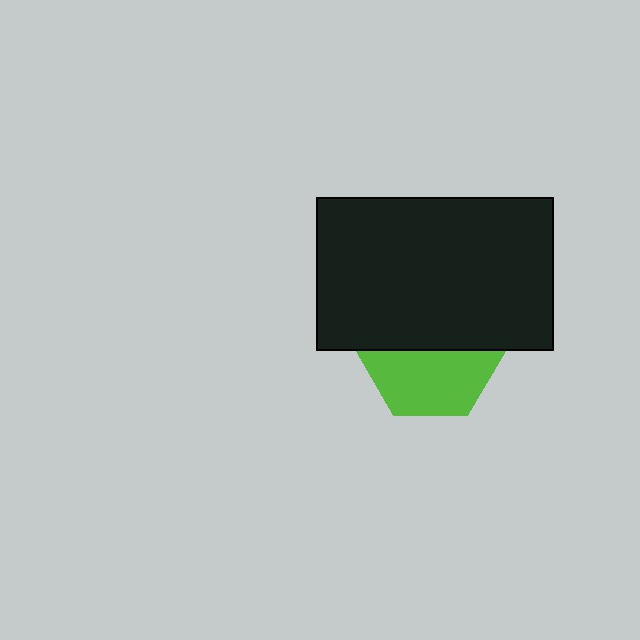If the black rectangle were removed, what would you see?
You would see the complete lime hexagon.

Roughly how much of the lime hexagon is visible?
About half of it is visible (roughly 50%).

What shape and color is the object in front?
The object in front is a black rectangle.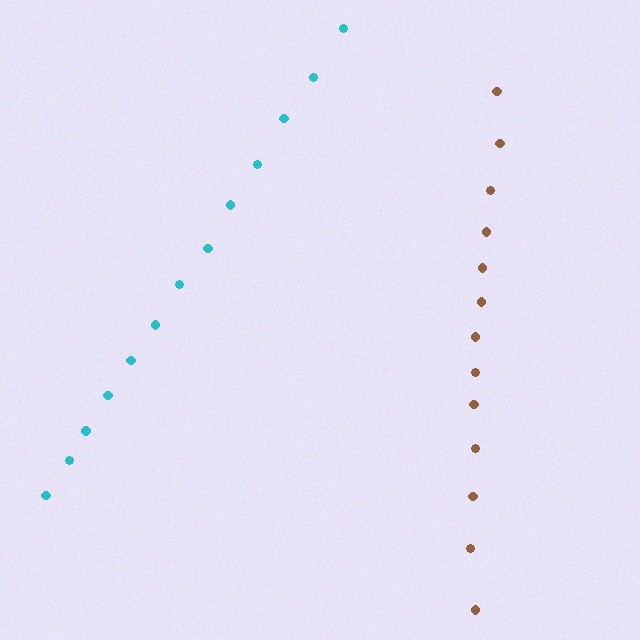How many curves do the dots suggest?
There are 2 distinct paths.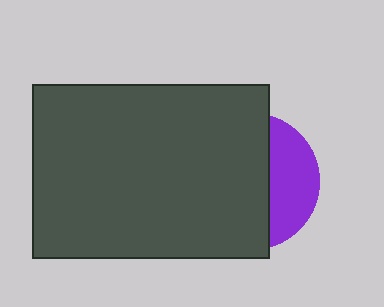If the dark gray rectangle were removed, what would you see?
You would see the complete purple circle.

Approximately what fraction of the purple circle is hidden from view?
Roughly 67% of the purple circle is hidden behind the dark gray rectangle.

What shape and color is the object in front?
The object in front is a dark gray rectangle.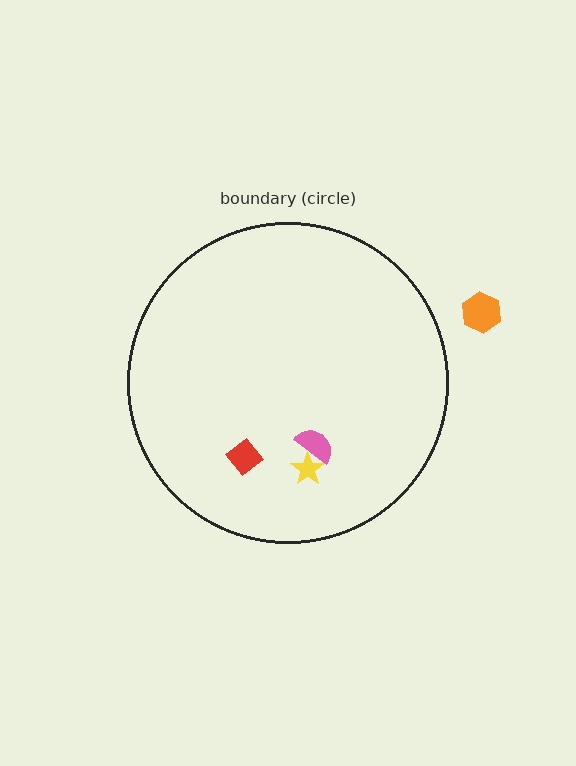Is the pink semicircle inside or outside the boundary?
Inside.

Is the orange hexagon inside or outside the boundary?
Outside.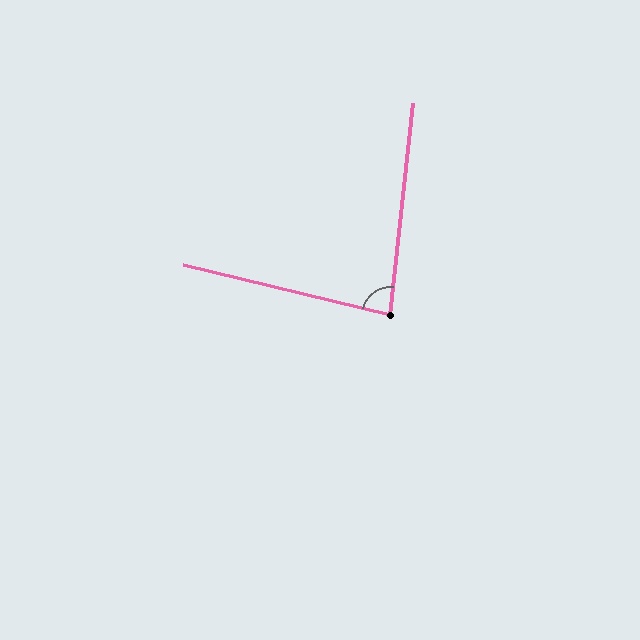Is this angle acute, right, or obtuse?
It is acute.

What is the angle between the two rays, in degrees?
Approximately 83 degrees.